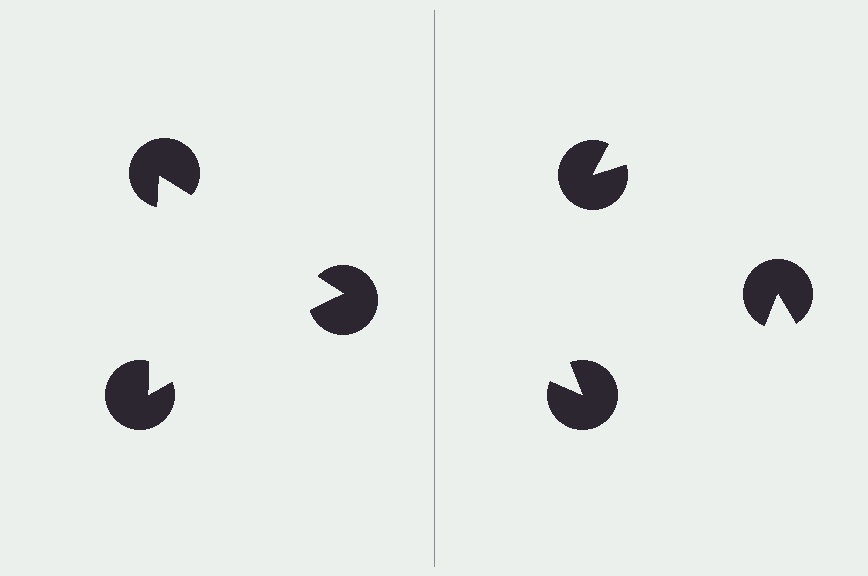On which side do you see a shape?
An illusory triangle appears on the left side. On the right side the wedge cuts are rotated, so no coherent shape forms.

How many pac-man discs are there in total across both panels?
6 — 3 on each side.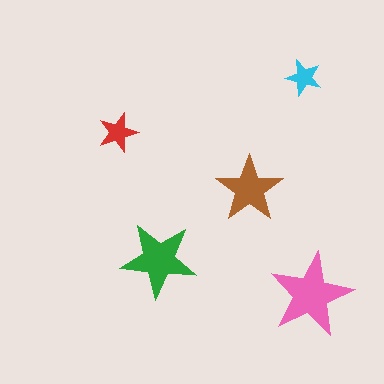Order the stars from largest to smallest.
the pink one, the green one, the brown one, the red one, the cyan one.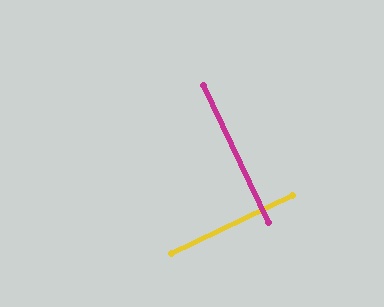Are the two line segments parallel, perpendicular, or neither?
Perpendicular — they meet at approximately 90°.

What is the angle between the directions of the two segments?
Approximately 90 degrees.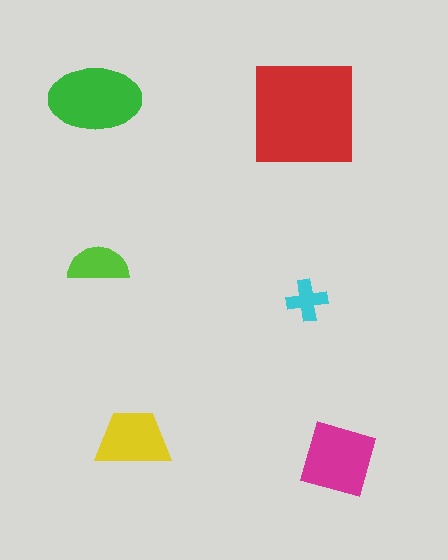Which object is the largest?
The red square.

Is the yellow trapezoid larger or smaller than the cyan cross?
Larger.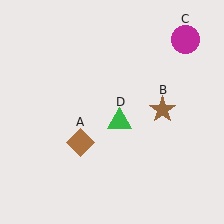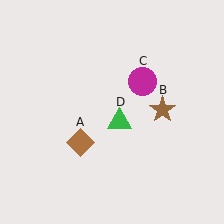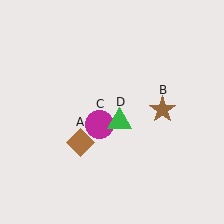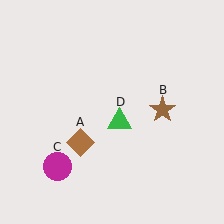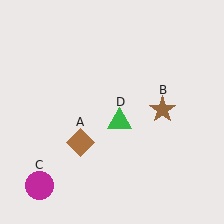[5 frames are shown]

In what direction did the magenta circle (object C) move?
The magenta circle (object C) moved down and to the left.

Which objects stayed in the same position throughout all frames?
Brown diamond (object A) and brown star (object B) and green triangle (object D) remained stationary.